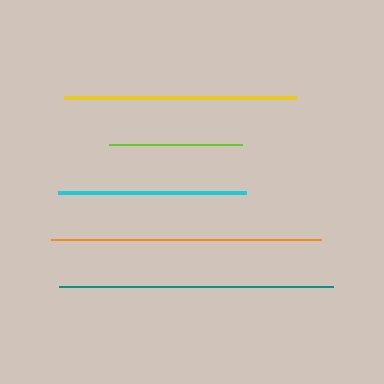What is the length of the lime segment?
The lime segment is approximately 133 pixels long.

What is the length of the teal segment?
The teal segment is approximately 274 pixels long.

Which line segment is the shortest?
The lime line is the shortest at approximately 133 pixels.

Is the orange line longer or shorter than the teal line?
The teal line is longer than the orange line.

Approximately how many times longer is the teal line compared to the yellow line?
The teal line is approximately 1.2 times the length of the yellow line.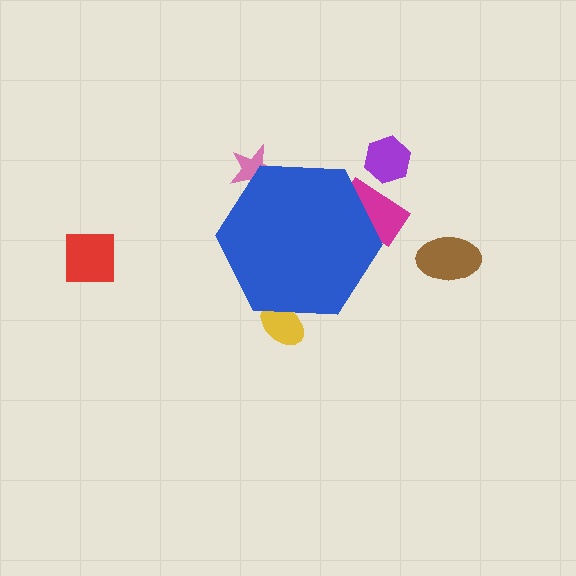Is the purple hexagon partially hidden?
No, the purple hexagon is fully visible.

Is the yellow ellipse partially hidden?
Yes, the yellow ellipse is partially hidden behind the blue hexagon.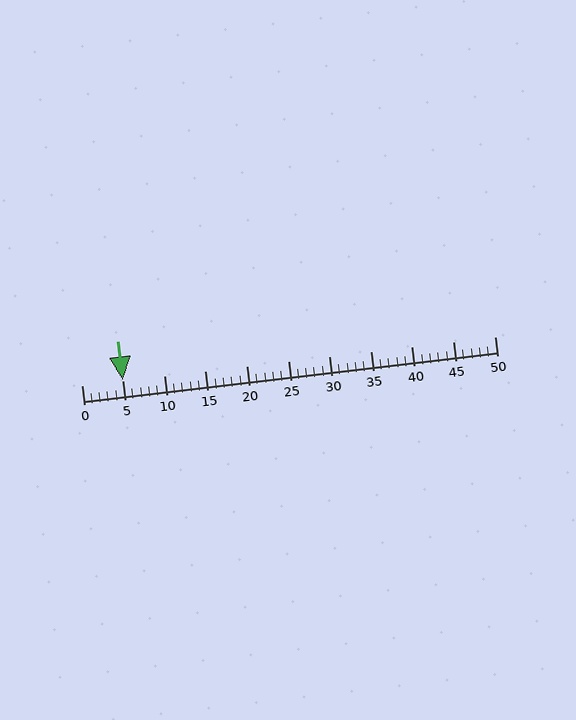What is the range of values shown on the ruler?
The ruler shows values from 0 to 50.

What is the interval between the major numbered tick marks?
The major tick marks are spaced 5 units apart.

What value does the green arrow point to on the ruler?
The green arrow points to approximately 5.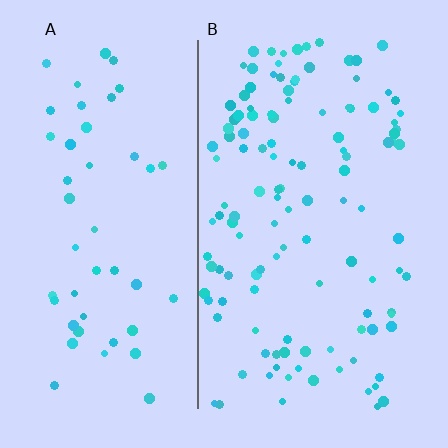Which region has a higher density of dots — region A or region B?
B (the right).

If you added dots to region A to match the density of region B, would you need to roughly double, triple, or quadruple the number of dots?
Approximately double.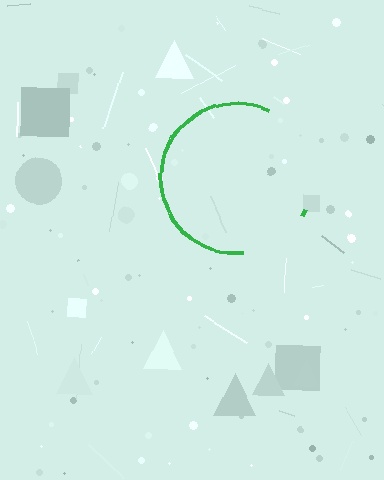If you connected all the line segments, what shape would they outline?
They would outline a circle.